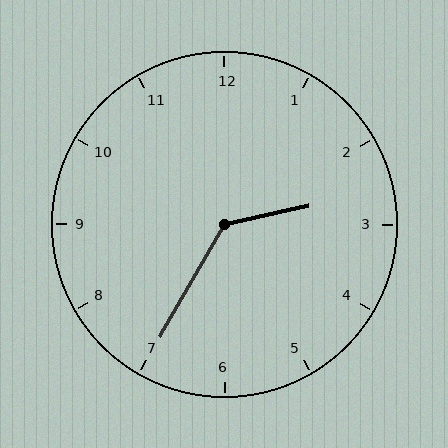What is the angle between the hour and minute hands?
Approximately 132 degrees.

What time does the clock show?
2:35.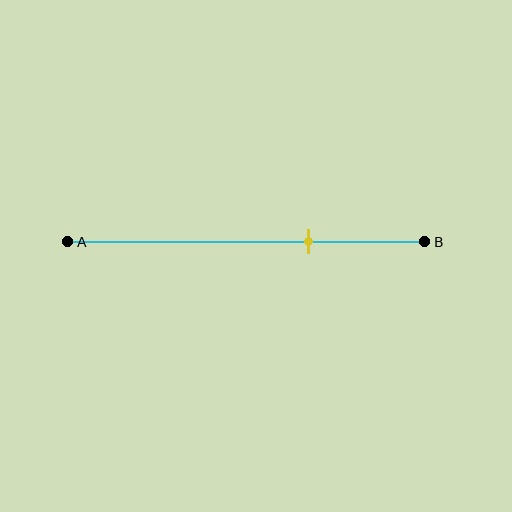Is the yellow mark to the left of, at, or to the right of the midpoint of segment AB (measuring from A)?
The yellow mark is to the right of the midpoint of segment AB.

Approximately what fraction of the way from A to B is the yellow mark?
The yellow mark is approximately 70% of the way from A to B.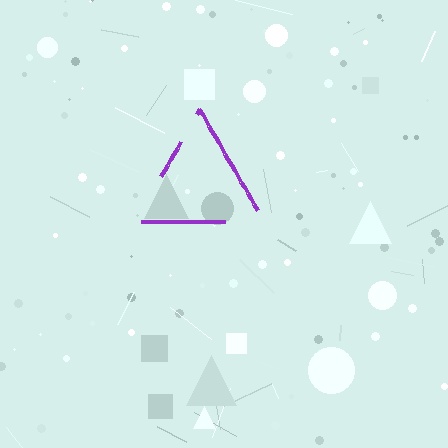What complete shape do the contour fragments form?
The contour fragments form a triangle.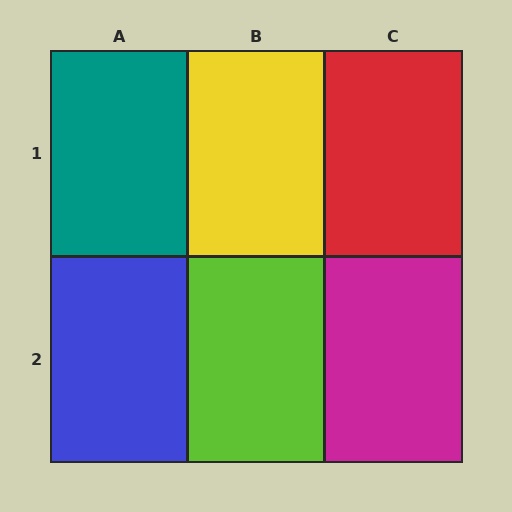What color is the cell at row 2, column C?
Magenta.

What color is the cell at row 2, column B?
Lime.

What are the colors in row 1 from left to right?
Teal, yellow, red.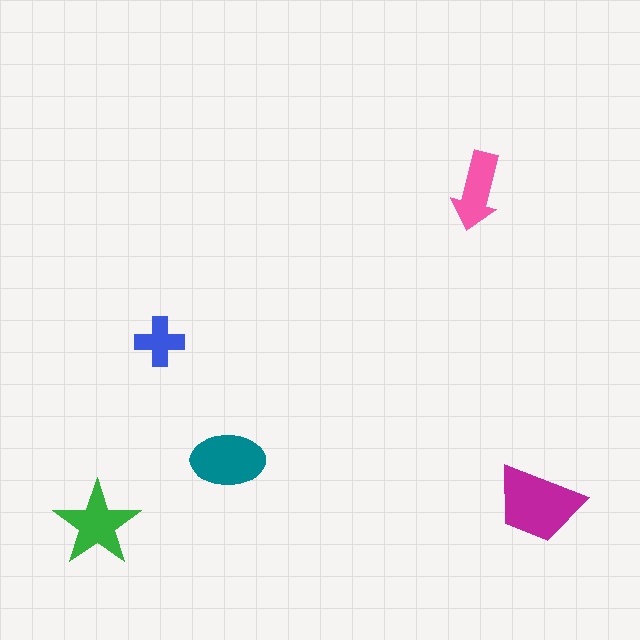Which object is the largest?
The magenta trapezoid.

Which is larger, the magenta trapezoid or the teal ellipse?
The magenta trapezoid.